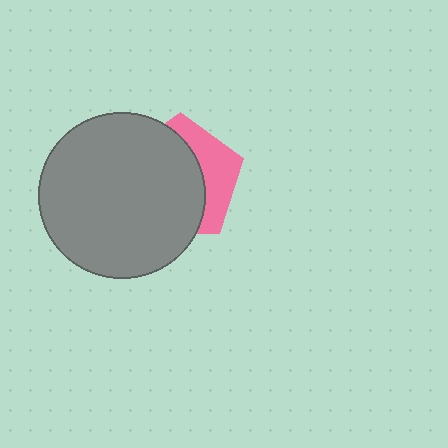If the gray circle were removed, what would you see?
You would see the complete pink pentagon.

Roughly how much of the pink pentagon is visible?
A small part of it is visible (roughly 34%).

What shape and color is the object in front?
The object in front is a gray circle.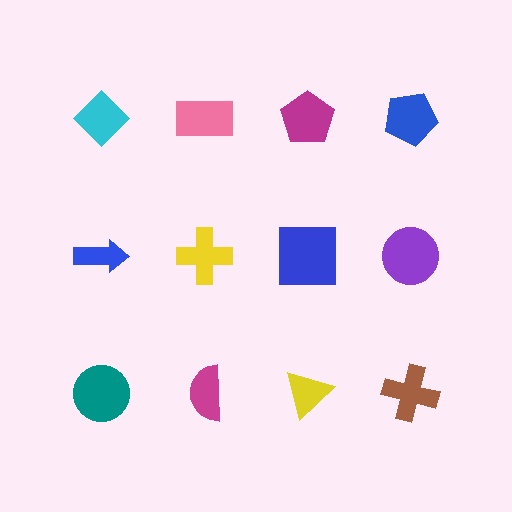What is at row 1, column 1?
A cyan diamond.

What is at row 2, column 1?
A blue arrow.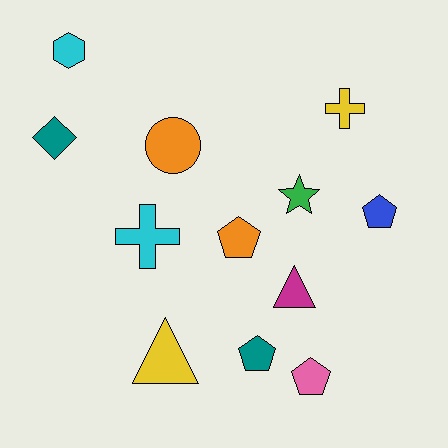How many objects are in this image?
There are 12 objects.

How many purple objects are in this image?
There are no purple objects.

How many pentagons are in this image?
There are 4 pentagons.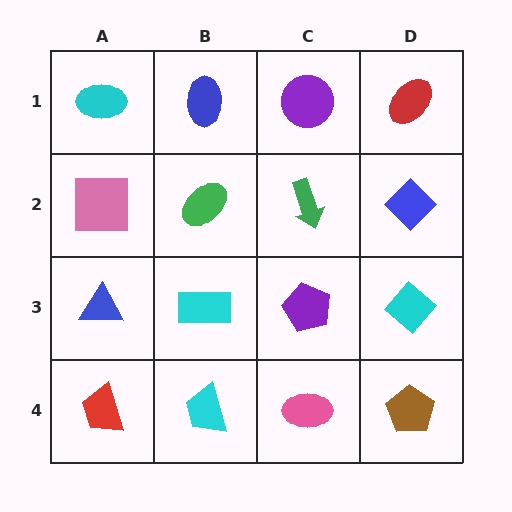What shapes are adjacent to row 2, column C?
A purple circle (row 1, column C), a purple pentagon (row 3, column C), a green ellipse (row 2, column B), a blue diamond (row 2, column D).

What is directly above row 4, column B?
A cyan rectangle.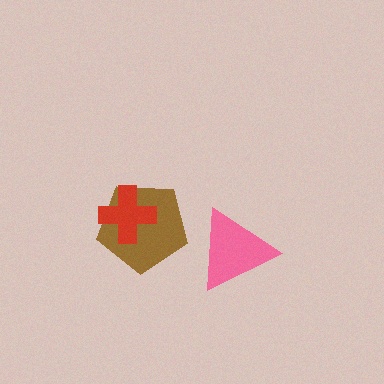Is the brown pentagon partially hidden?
Yes, it is partially covered by another shape.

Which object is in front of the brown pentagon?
The red cross is in front of the brown pentagon.